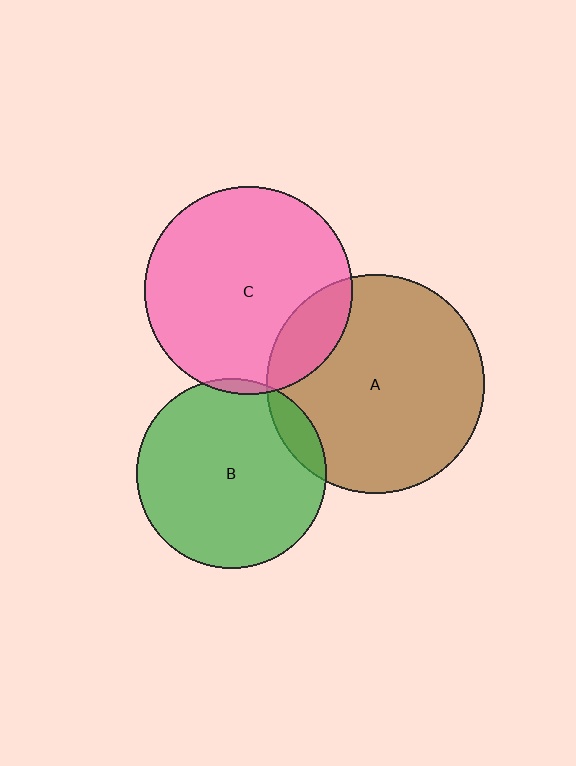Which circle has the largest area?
Circle A (brown).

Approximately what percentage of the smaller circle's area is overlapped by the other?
Approximately 15%.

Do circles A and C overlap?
Yes.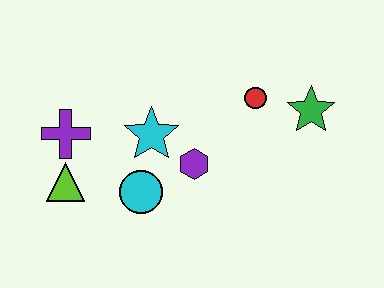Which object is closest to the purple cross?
The lime triangle is closest to the purple cross.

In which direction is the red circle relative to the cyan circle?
The red circle is to the right of the cyan circle.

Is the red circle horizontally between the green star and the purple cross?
Yes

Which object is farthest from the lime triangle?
The green star is farthest from the lime triangle.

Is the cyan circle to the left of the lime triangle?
No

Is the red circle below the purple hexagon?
No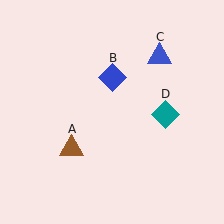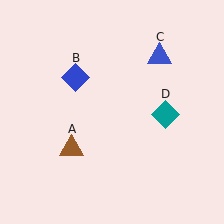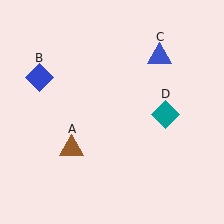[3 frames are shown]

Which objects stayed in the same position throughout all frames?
Brown triangle (object A) and blue triangle (object C) and teal diamond (object D) remained stationary.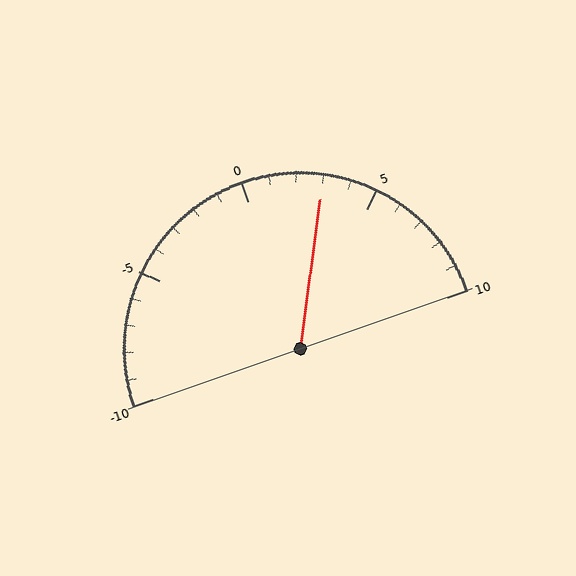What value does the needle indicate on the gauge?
The needle indicates approximately 3.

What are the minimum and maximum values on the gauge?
The gauge ranges from -10 to 10.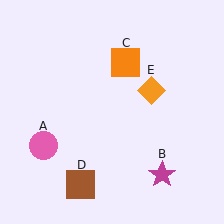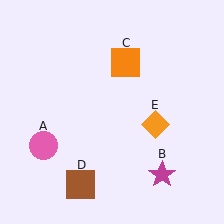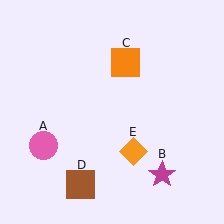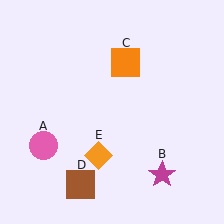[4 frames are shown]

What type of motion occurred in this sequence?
The orange diamond (object E) rotated clockwise around the center of the scene.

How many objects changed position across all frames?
1 object changed position: orange diamond (object E).